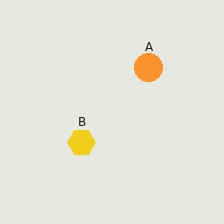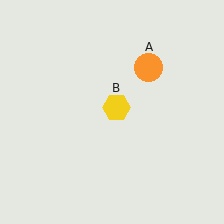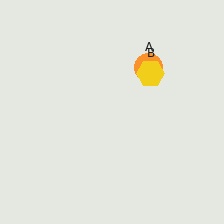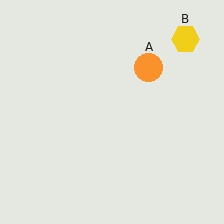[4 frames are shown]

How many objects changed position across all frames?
1 object changed position: yellow hexagon (object B).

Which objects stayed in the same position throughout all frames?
Orange circle (object A) remained stationary.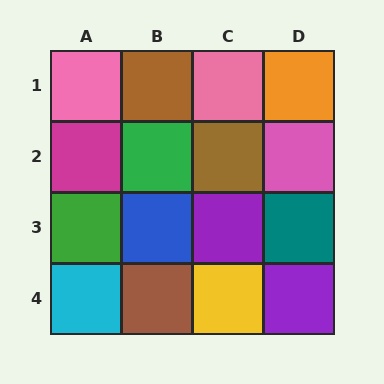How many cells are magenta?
1 cell is magenta.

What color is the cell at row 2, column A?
Magenta.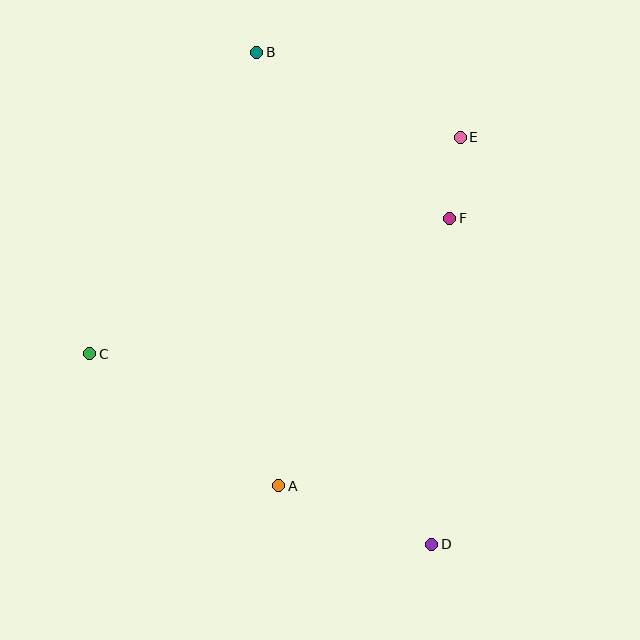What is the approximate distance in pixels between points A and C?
The distance between A and C is approximately 230 pixels.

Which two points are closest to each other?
Points E and F are closest to each other.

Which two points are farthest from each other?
Points B and D are farthest from each other.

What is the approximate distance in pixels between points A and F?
The distance between A and F is approximately 318 pixels.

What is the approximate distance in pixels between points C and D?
The distance between C and D is approximately 392 pixels.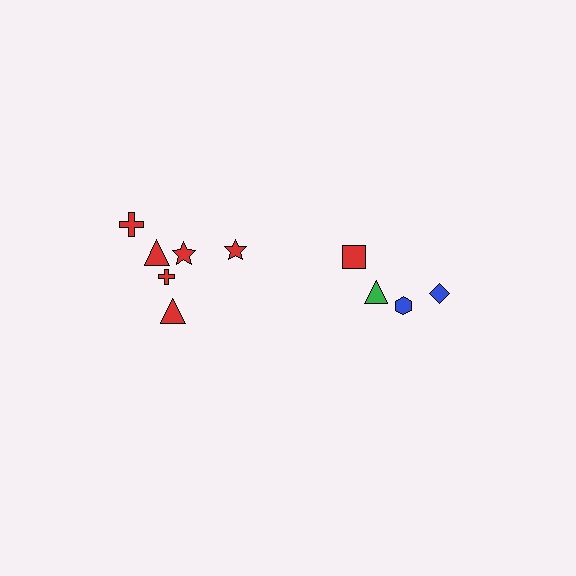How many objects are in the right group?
There are 4 objects.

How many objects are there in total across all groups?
There are 10 objects.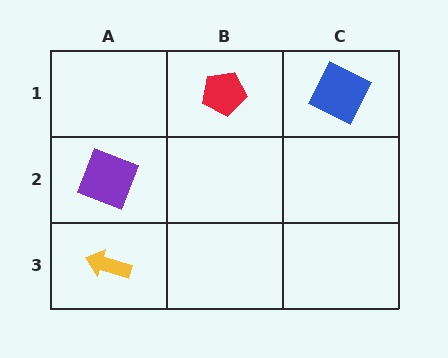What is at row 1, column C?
A blue square.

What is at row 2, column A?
A purple square.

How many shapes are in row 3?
1 shape.